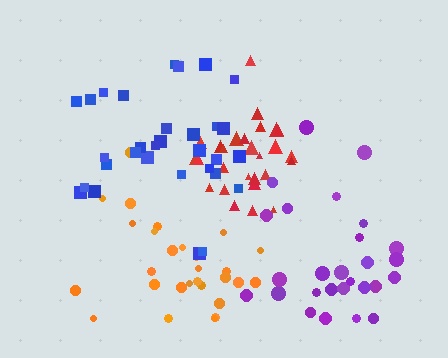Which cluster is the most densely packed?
Red.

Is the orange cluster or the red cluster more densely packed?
Red.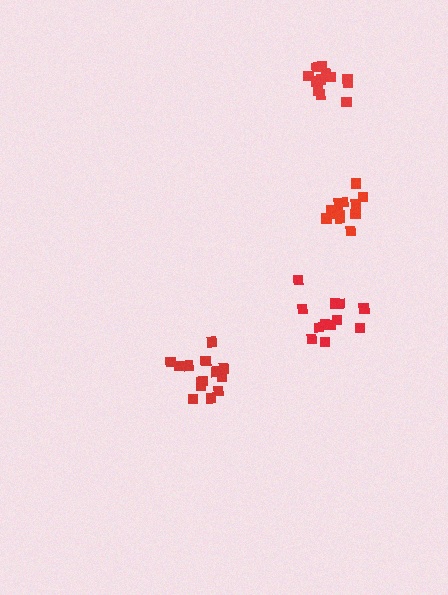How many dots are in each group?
Group 1: 13 dots, Group 2: 14 dots, Group 3: 12 dots, Group 4: 13 dots (52 total).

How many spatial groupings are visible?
There are 4 spatial groupings.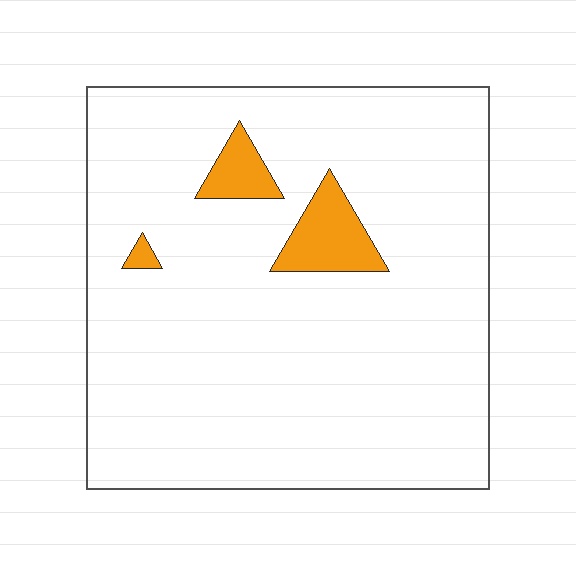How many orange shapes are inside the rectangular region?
3.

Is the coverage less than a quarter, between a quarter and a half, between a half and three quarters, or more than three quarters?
Less than a quarter.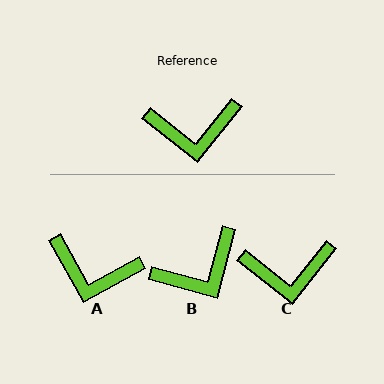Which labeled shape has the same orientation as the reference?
C.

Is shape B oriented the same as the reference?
No, it is off by about 24 degrees.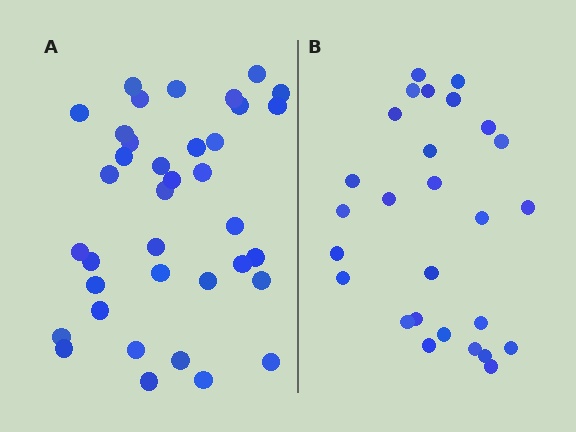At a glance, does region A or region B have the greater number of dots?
Region A (the left region) has more dots.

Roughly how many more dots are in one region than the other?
Region A has roughly 10 or so more dots than region B.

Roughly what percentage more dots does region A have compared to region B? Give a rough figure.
About 35% more.